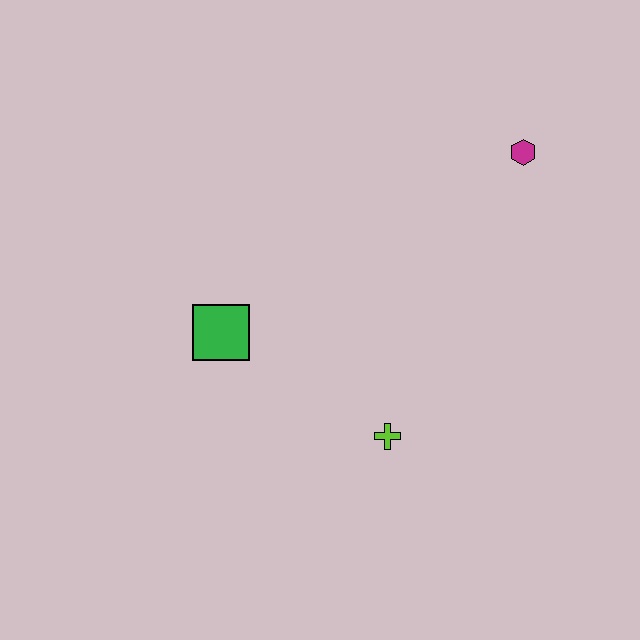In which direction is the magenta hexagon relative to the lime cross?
The magenta hexagon is above the lime cross.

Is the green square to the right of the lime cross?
No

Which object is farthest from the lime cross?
The magenta hexagon is farthest from the lime cross.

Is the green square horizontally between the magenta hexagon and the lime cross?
No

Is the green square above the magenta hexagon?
No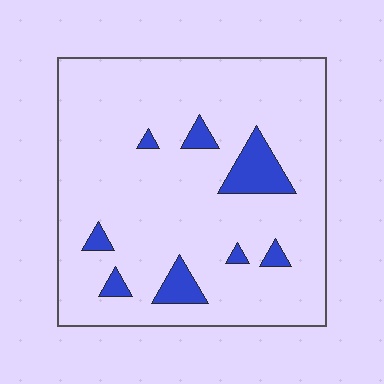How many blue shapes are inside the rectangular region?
8.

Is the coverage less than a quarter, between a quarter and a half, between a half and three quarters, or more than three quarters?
Less than a quarter.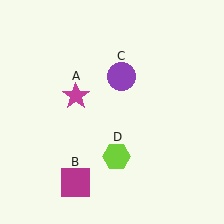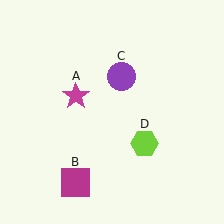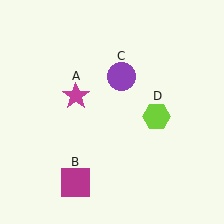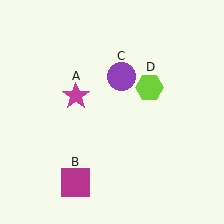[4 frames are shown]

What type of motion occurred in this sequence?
The lime hexagon (object D) rotated counterclockwise around the center of the scene.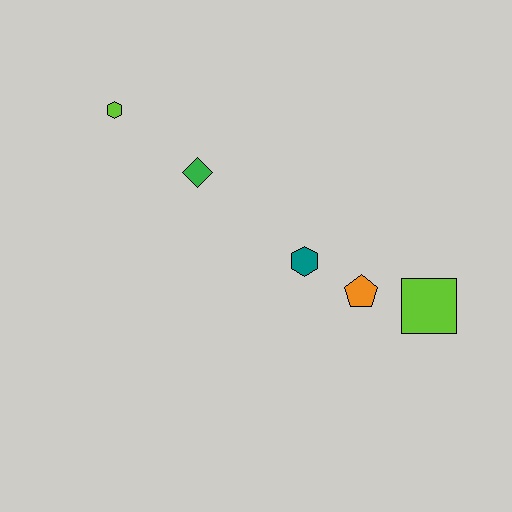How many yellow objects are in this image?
There are no yellow objects.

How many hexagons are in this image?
There are 2 hexagons.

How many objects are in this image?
There are 5 objects.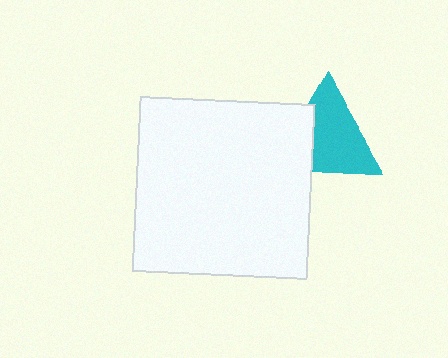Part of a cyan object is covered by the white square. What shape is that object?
It is a triangle.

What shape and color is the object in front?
The object in front is a white square.